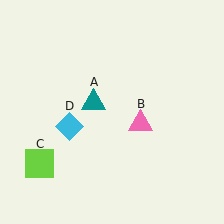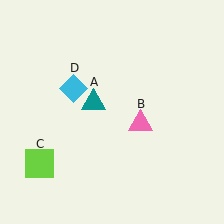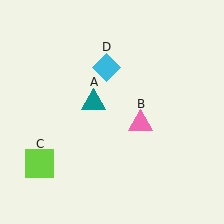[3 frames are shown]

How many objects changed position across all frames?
1 object changed position: cyan diamond (object D).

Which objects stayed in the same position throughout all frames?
Teal triangle (object A) and pink triangle (object B) and lime square (object C) remained stationary.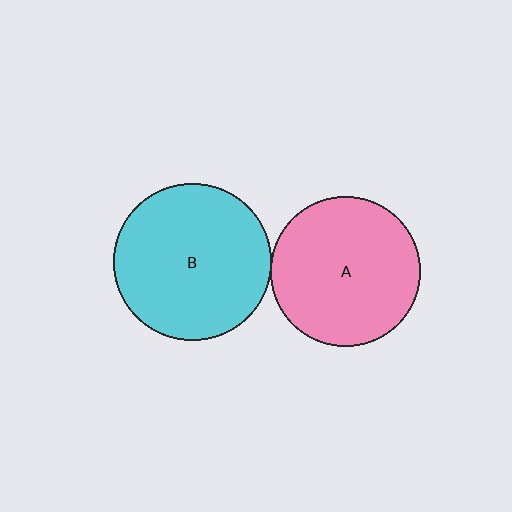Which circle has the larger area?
Circle B (cyan).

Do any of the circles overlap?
No, none of the circles overlap.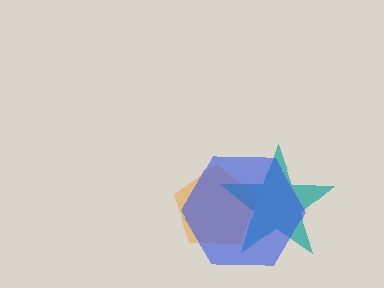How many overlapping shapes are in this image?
There are 3 overlapping shapes in the image.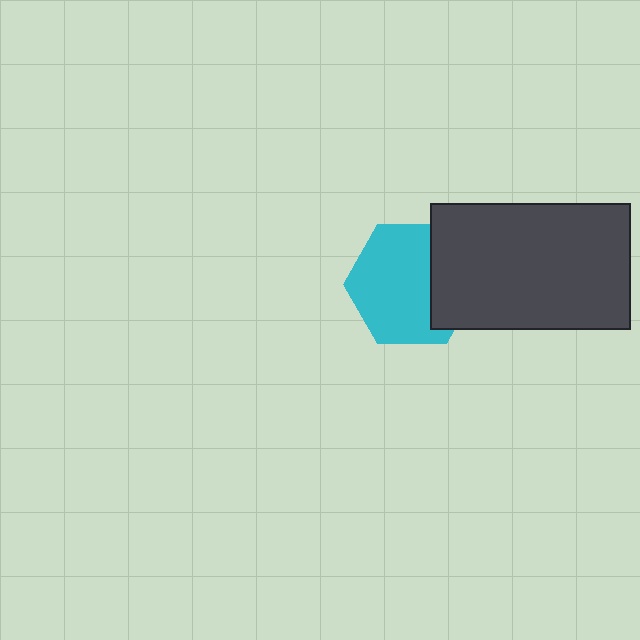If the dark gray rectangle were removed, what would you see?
You would see the complete cyan hexagon.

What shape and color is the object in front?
The object in front is a dark gray rectangle.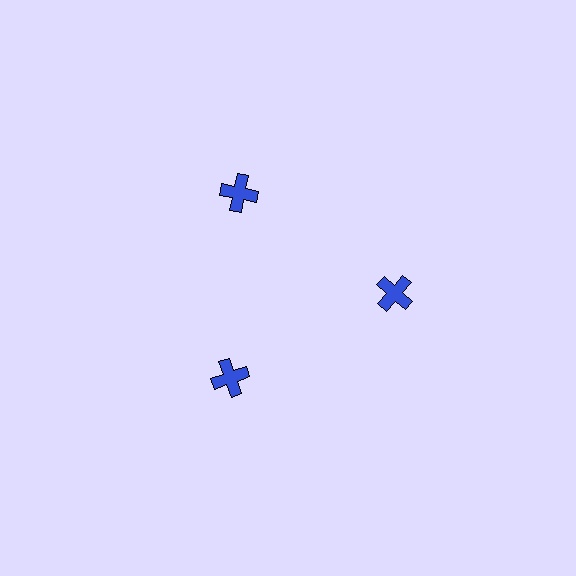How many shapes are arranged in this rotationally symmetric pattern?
There are 3 shapes, arranged in 3 groups of 1.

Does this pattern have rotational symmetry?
Yes, this pattern has 3-fold rotational symmetry. It looks the same after rotating 120 degrees around the center.